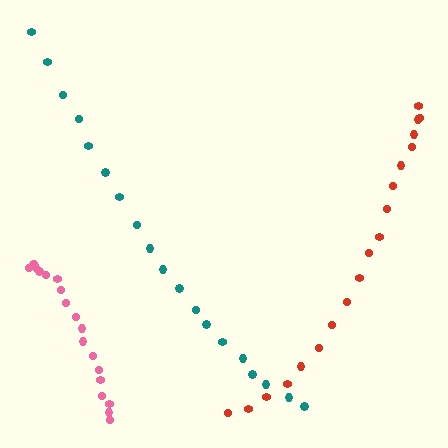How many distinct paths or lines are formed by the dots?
There are 3 distinct paths.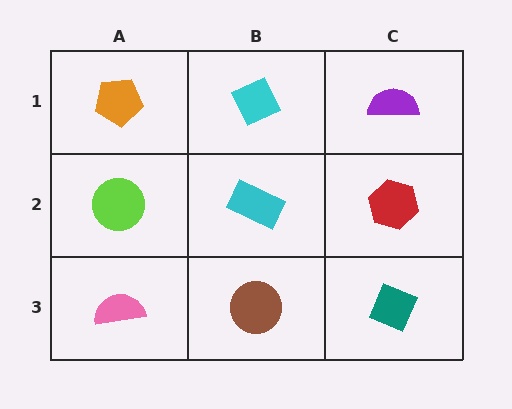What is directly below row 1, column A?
A lime circle.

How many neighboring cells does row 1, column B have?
3.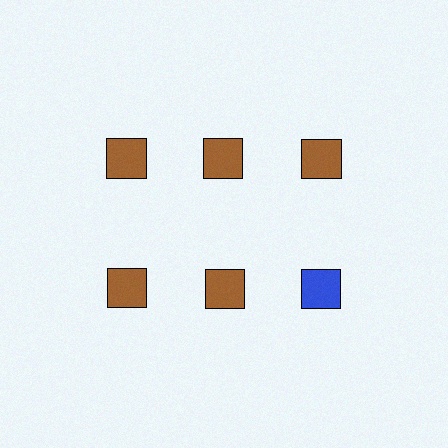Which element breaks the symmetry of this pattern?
The blue square in the second row, center column breaks the symmetry. All other shapes are brown squares.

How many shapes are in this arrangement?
There are 6 shapes arranged in a grid pattern.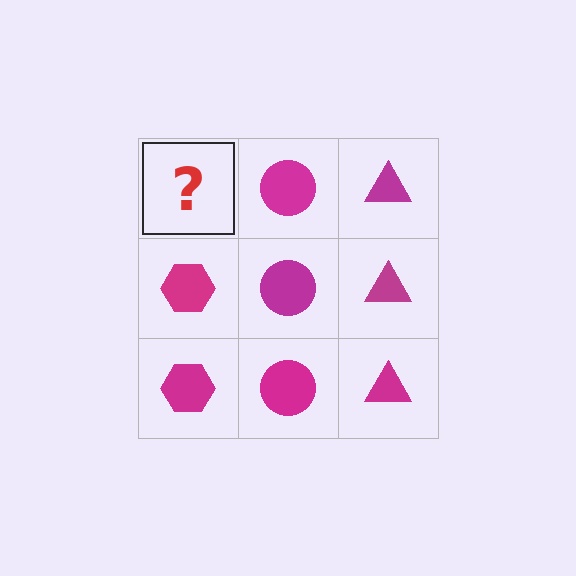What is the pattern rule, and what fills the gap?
The rule is that each column has a consistent shape. The gap should be filled with a magenta hexagon.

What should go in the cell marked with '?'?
The missing cell should contain a magenta hexagon.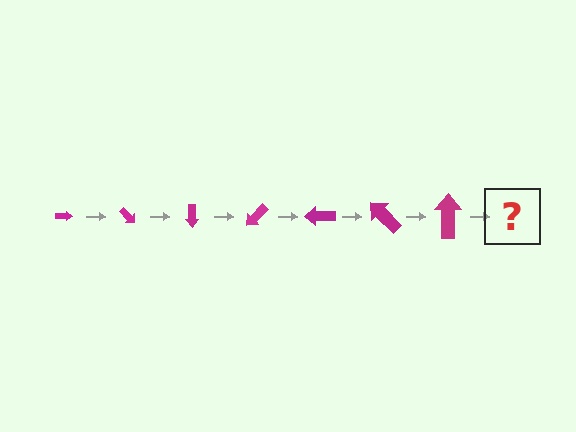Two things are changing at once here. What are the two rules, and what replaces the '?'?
The two rules are that the arrow grows larger each step and it rotates 45 degrees each step. The '?' should be an arrow, larger than the previous one and rotated 315 degrees from the start.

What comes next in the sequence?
The next element should be an arrow, larger than the previous one and rotated 315 degrees from the start.